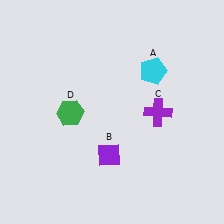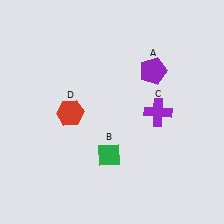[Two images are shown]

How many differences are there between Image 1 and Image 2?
There are 3 differences between the two images.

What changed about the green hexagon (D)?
In Image 1, D is green. In Image 2, it changed to red.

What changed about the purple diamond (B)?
In Image 1, B is purple. In Image 2, it changed to green.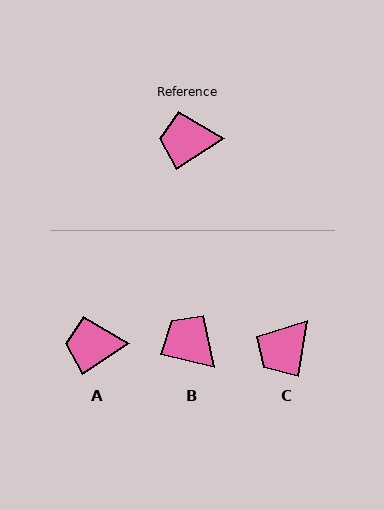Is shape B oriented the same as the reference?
No, it is off by about 47 degrees.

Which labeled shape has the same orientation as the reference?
A.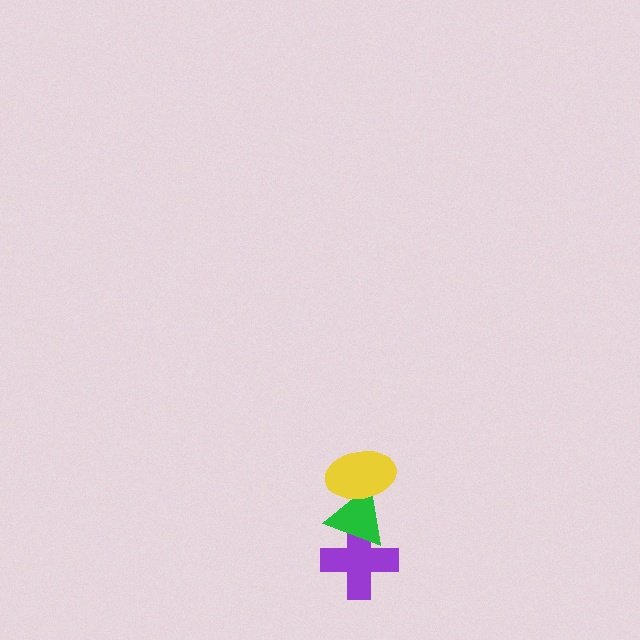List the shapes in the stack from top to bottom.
From top to bottom: the yellow ellipse, the green triangle, the purple cross.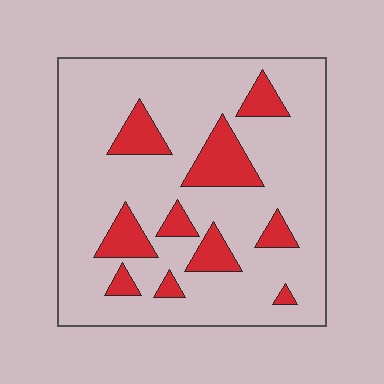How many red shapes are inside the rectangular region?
10.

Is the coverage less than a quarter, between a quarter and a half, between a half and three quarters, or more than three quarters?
Less than a quarter.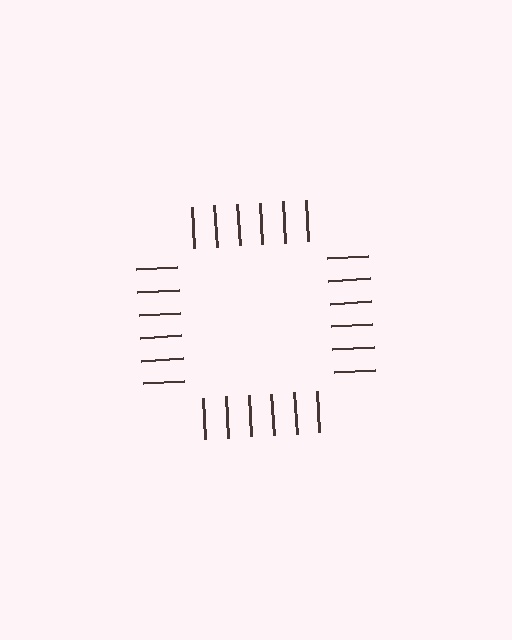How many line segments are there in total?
24 — 6 along each of the 4 edges.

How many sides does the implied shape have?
4 sides — the line-ends trace a square.